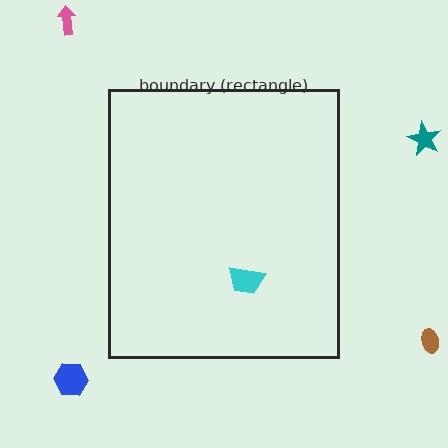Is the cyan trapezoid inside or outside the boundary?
Inside.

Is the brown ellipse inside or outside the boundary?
Outside.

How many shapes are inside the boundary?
1 inside, 4 outside.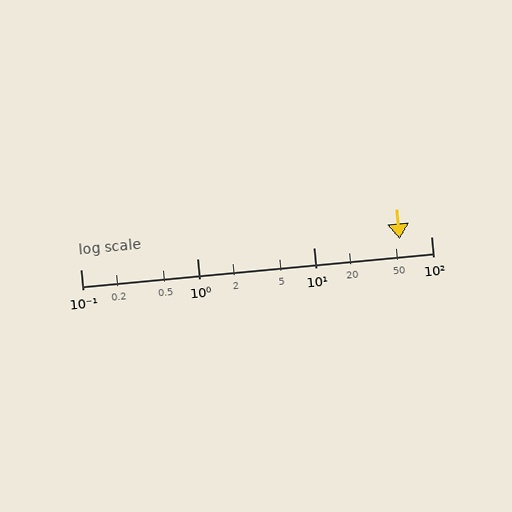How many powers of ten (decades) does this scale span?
The scale spans 3 decades, from 0.1 to 100.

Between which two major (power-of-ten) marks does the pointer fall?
The pointer is between 10 and 100.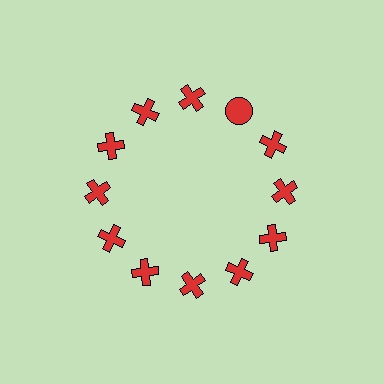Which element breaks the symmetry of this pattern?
The red circle at roughly the 1 o'clock position breaks the symmetry. All other shapes are red crosses.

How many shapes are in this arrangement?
There are 12 shapes arranged in a ring pattern.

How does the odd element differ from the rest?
It has a different shape: circle instead of cross.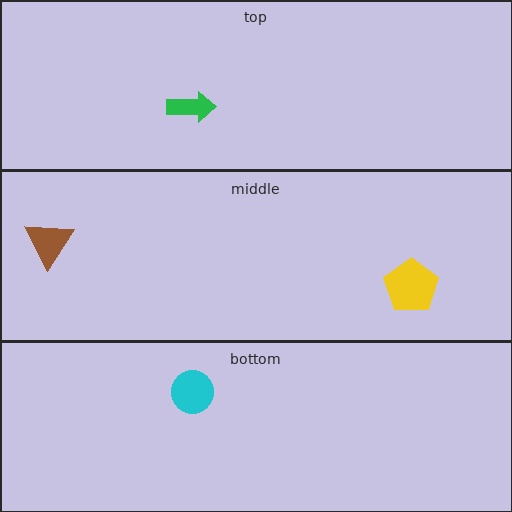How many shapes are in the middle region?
2.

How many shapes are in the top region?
1.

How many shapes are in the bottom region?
1.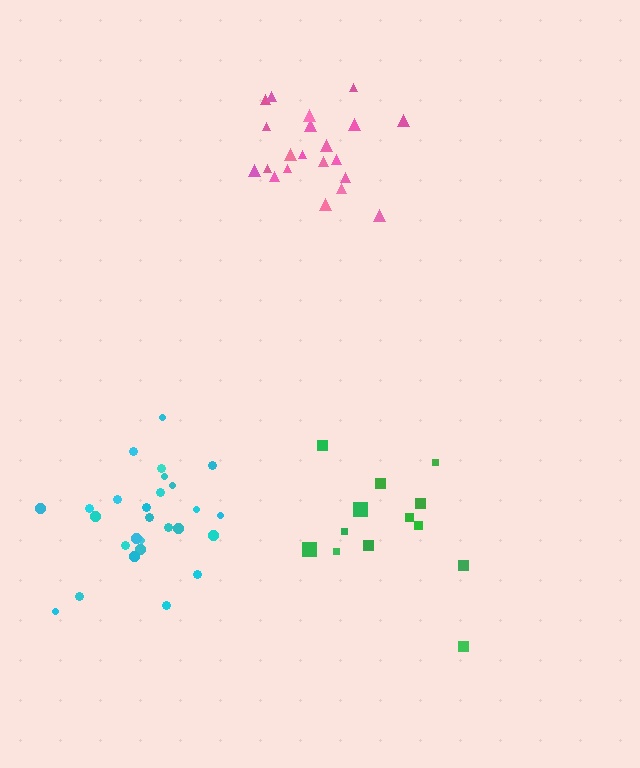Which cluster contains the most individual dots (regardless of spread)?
Cyan (27).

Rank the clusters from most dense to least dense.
pink, cyan, green.